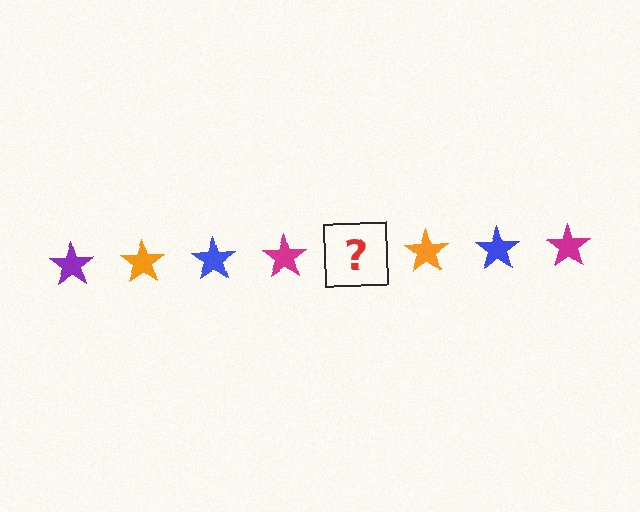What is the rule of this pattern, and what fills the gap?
The rule is that the pattern cycles through purple, orange, blue, magenta stars. The gap should be filled with a purple star.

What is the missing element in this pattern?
The missing element is a purple star.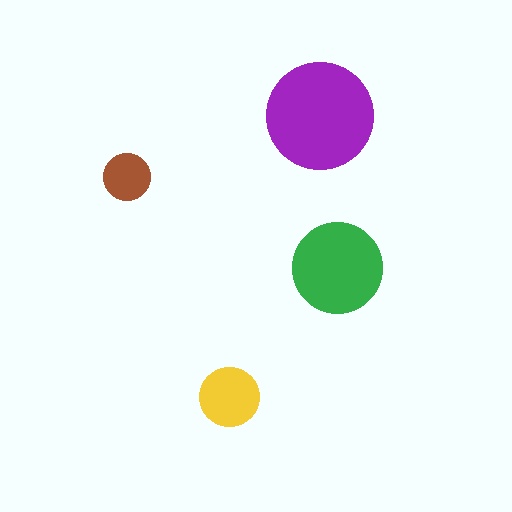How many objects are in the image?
There are 4 objects in the image.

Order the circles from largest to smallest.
the purple one, the green one, the yellow one, the brown one.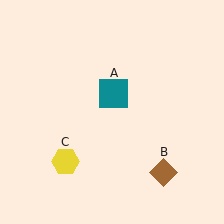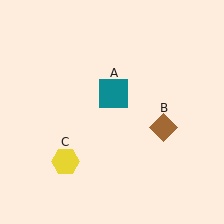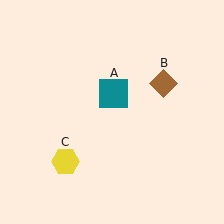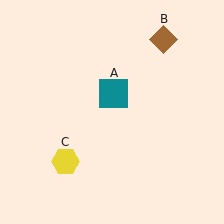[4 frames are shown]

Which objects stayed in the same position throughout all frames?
Teal square (object A) and yellow hexagon (object C) remained stationary.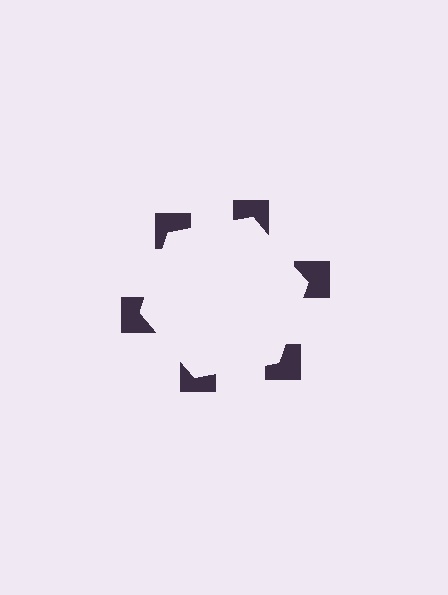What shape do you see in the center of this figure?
An illusory hexagon — its edges are inferred from the aligned wedge cuts in the notched squares, not physically drawn.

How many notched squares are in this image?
There are 6 — one at each vertex of the illusory hexagon.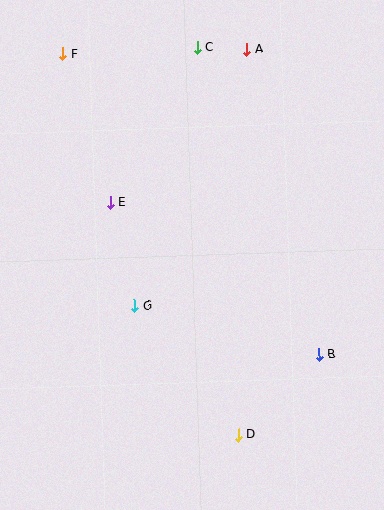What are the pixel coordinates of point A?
Point A is at (247, 49).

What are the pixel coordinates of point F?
Point F is at (63, 54).